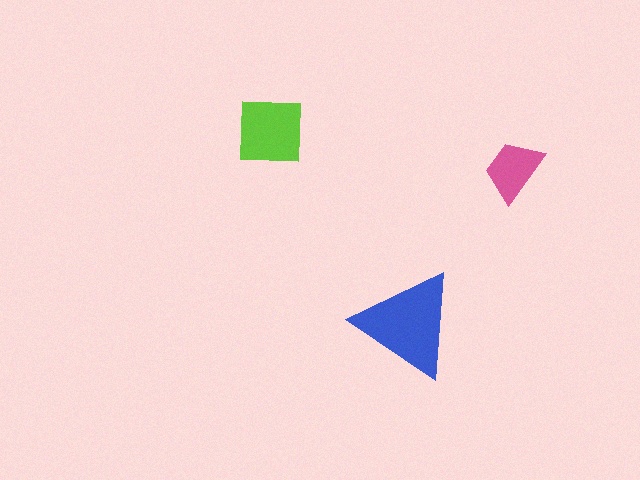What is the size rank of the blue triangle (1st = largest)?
1st.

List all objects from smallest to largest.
The pink trapezoid, the lime square, the blue triangle.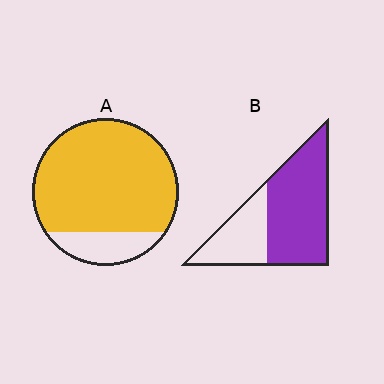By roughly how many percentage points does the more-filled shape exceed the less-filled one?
By roughly 15 percentage points (A over B).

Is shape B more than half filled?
Yes.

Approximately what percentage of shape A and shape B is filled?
A is approximately 85% and B is approximately 65%.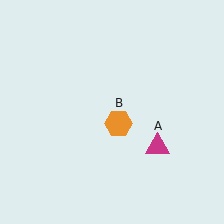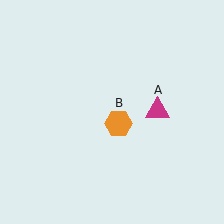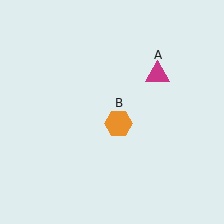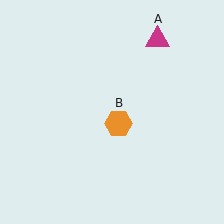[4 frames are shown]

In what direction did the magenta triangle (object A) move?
The magenta triangle (object A) moved up.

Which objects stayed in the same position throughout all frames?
Orange hexagon (object B) remained stationary.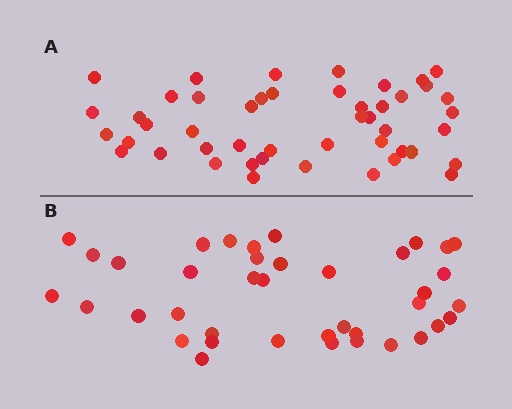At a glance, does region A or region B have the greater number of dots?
Region A (the top region) has more dots.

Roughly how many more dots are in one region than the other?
Region A has roughly 8 or so more dots than region B.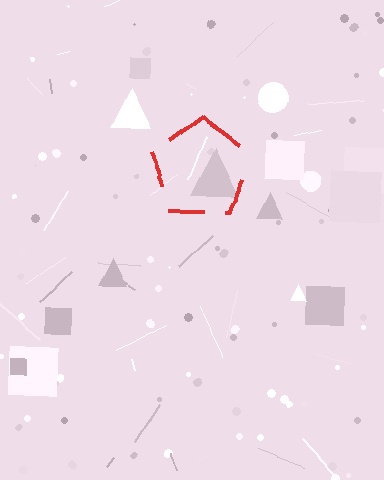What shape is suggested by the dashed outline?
The dashed outline suggests a pentagon.